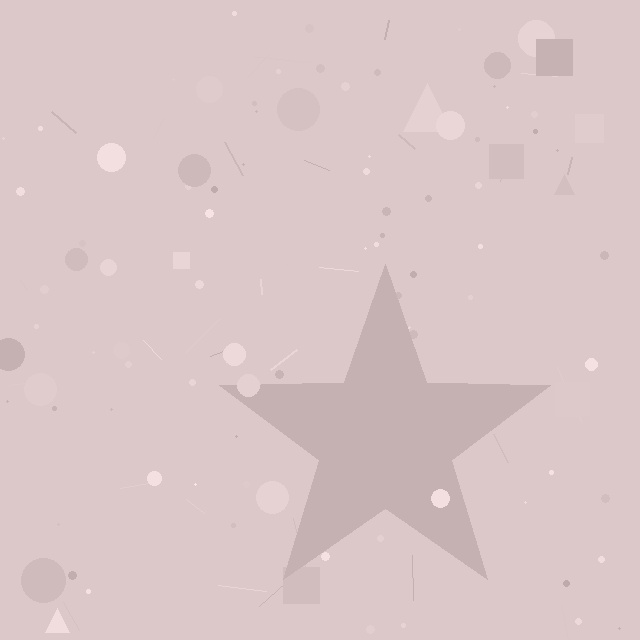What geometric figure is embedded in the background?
A star is embedded in the background.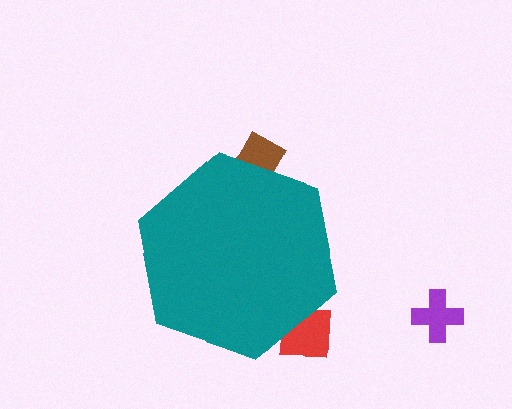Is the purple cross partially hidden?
No, the purple cross is fully visible.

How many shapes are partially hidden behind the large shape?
2 shapes are partially hidden.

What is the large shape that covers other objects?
A teal hexagon.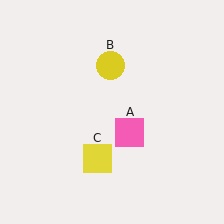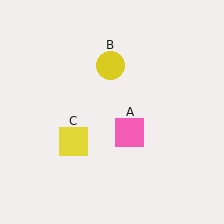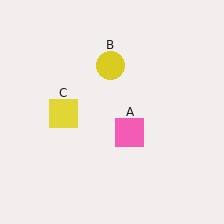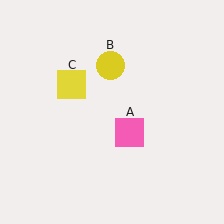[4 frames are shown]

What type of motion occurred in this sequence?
The yellow square (object C) rotated clockwise around the center of the scene.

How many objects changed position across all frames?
1 object changed position: yellow square (object C).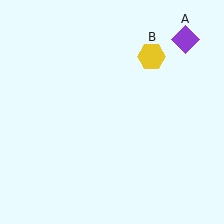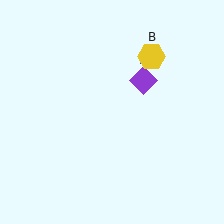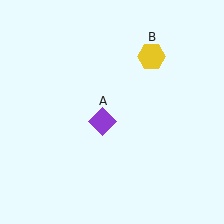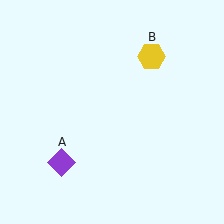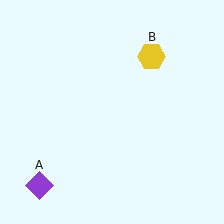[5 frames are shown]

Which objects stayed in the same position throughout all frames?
Yellow hexagon (object B) remained stationary.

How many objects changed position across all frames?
1 object changed position: purple diamond (object A).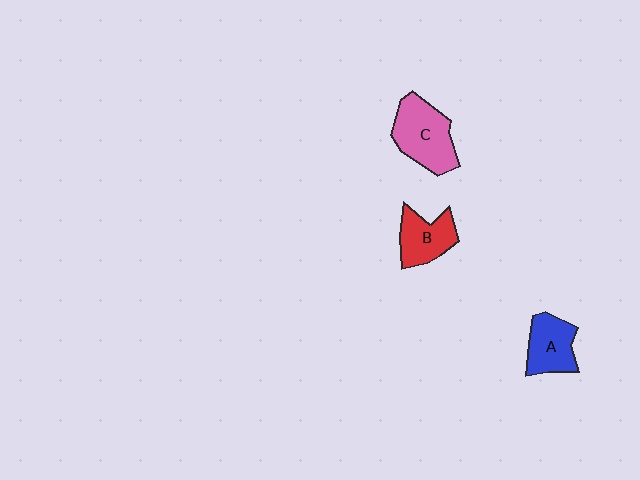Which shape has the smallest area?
Shape B (red).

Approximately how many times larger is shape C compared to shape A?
Approximately 1.4 times.